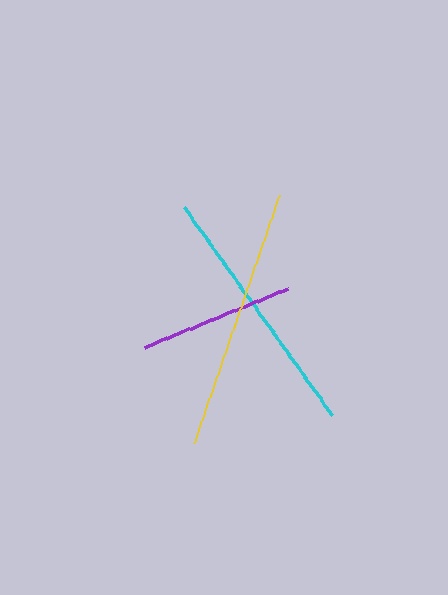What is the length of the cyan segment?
The cyan segment is approximately 255 pixels long.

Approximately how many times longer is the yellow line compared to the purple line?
The yellow line is approximately 1.7 times the length of the purple line.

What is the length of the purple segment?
The purple segment is approximately 155 pixels long.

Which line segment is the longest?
The yellow line is the longest at approximately 262 pixels.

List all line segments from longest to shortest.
From longest to shortest: yellow, cyan, purple.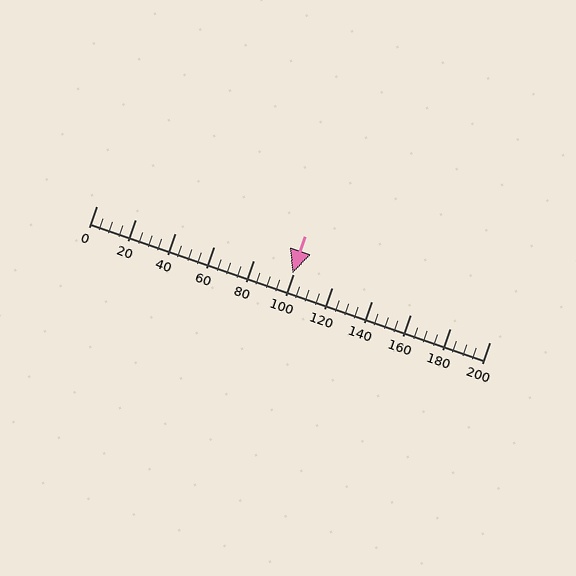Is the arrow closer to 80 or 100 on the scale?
The arrow is closer to 100.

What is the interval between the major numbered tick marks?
The major tick marks are spaced 20 units apart.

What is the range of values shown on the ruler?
The ruler shows values from 0 to 200.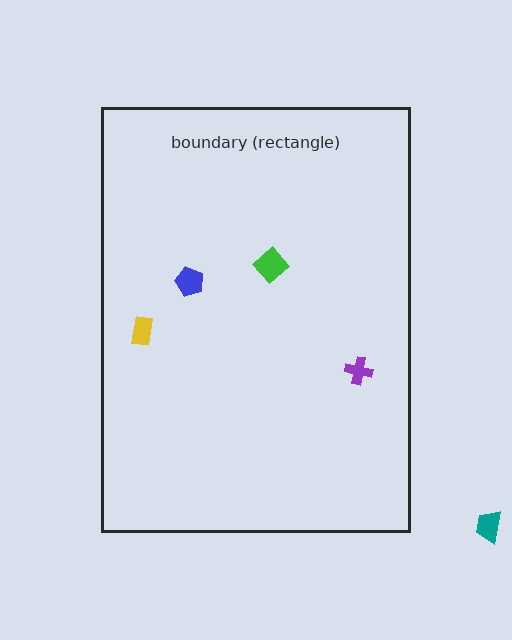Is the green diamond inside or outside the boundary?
Inside.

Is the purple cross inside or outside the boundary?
Inside.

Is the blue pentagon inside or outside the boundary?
Inside.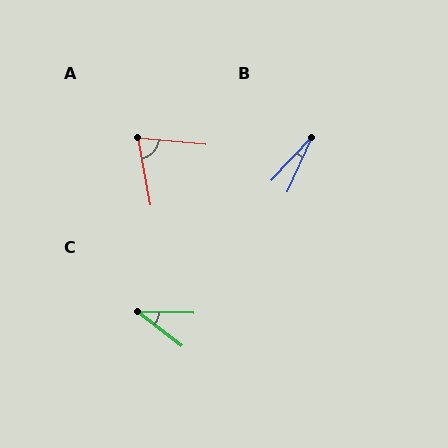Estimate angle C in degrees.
Approximately 36 degrees.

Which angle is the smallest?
B, at approximately 19 degrees.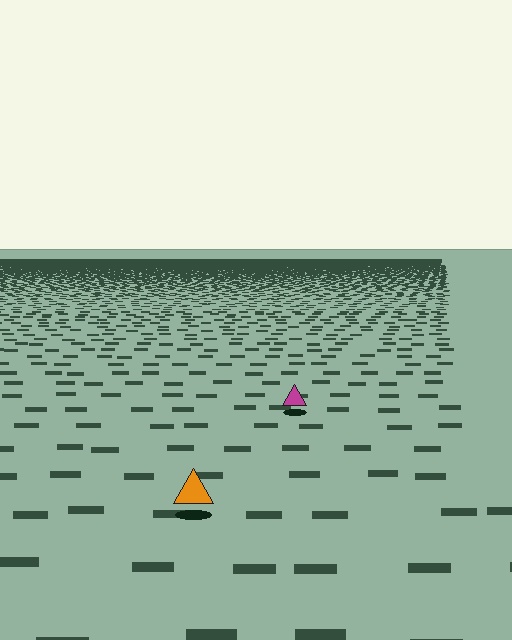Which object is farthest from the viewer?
The magenta triangle is farthest from the viewer. It appears smaller and the ground texture around it is denser.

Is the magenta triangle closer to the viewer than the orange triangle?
No. The orange triangle is closer — you can tell from the texture gradient: the ground texture is coarser near it.